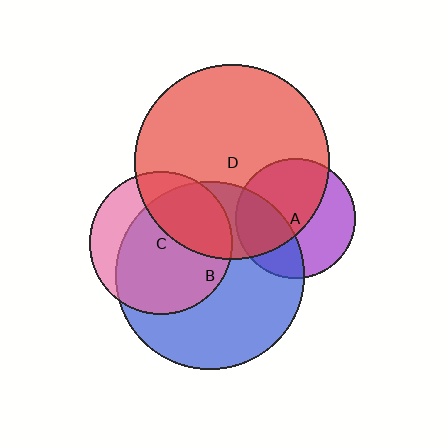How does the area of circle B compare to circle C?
Approximately 1.7 times.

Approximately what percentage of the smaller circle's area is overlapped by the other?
Approximately 70%.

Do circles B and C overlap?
Yes.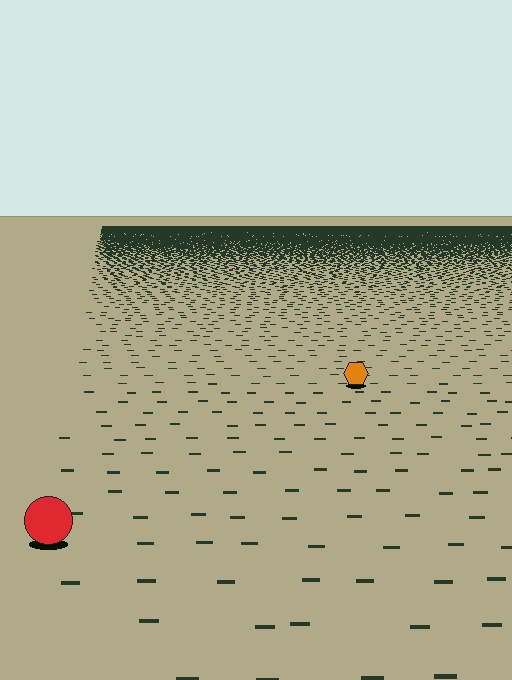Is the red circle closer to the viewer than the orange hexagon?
Yes. The red circle is closer — you can tell from the texture gradient: the ground texture is coarser near it.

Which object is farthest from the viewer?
The orange hexagon is farthest from the viewer. It appears smaller and the ground texture around it is denser.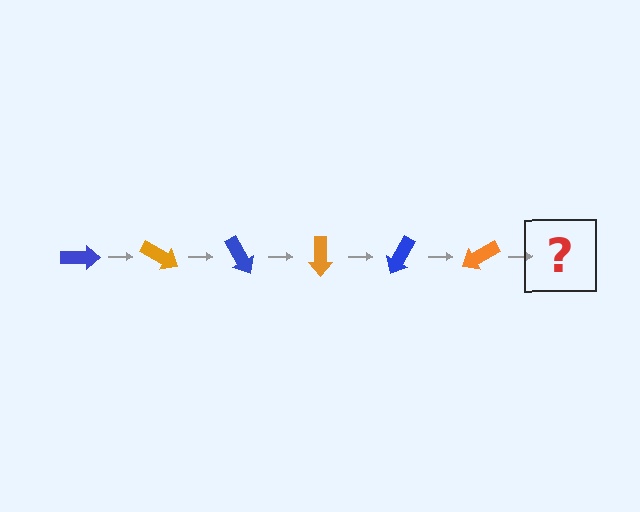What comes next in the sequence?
The next element should be a blue arrow, rotated 180 degrees from the start.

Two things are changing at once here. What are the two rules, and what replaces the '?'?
The two rules are that it rotates 30 degrees each step and the color cycles through blue and orange. The '?' should be a blue arrow, rotated 180 degrees from the start.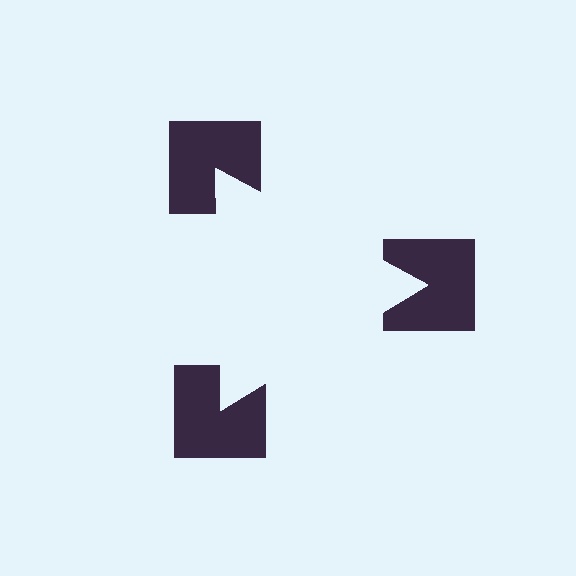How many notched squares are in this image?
There are 3 — one at each vertex of the illusory triangle.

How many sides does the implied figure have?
3 sides.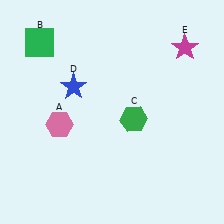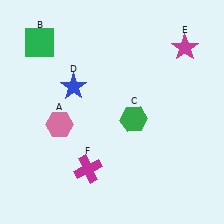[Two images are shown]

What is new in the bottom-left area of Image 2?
A magenta cross (F) was added in the bottom-left area of Image 2.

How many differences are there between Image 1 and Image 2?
There is 1 difference between the two images.